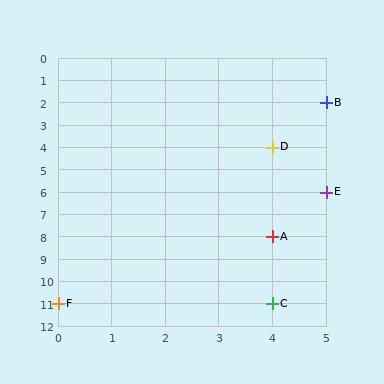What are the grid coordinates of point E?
Point E is at grid coordinates (5, 6).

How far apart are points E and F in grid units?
Points E and F are 5 columns and 5 rows apart (about 7.1 grid units diagonally).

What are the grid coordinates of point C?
Point C is at grid coordinates (4, 11).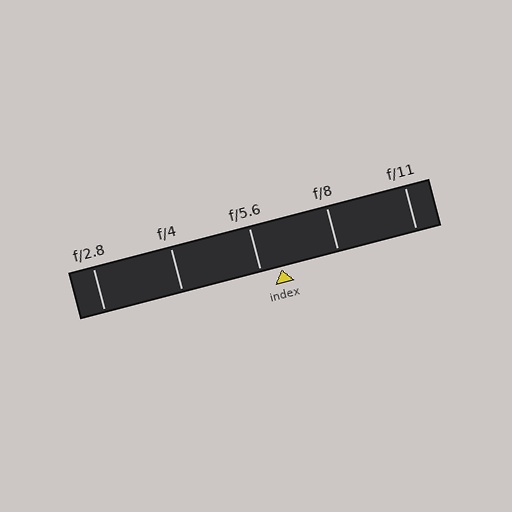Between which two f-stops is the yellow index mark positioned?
The index mark is between f/5.6 and f/8.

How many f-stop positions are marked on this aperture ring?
There are 5 f-stop positions marked.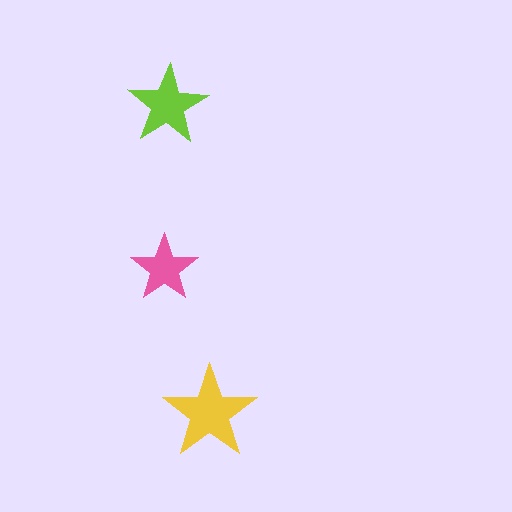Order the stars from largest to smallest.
the yellow one, the lime one, the pink one.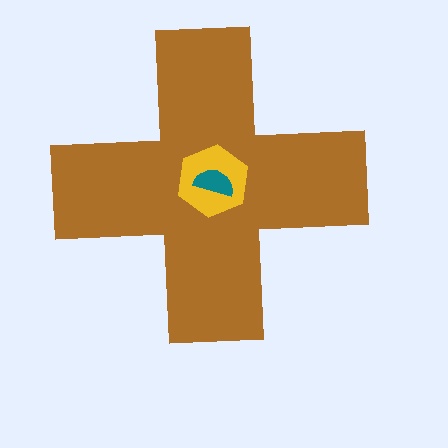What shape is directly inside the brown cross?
The yellow hexagon.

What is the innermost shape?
The teal semicircle.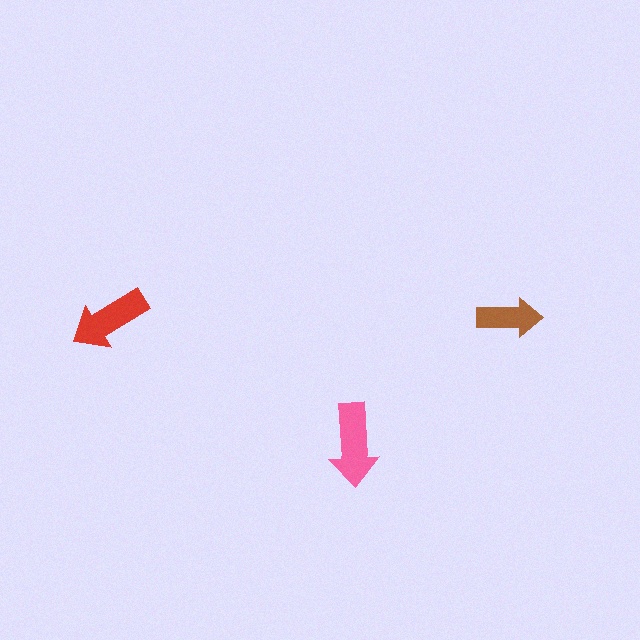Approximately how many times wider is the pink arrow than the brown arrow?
About 1.5 times wider.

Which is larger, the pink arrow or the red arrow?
The pink one.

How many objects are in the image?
There are 3 objects in the image.